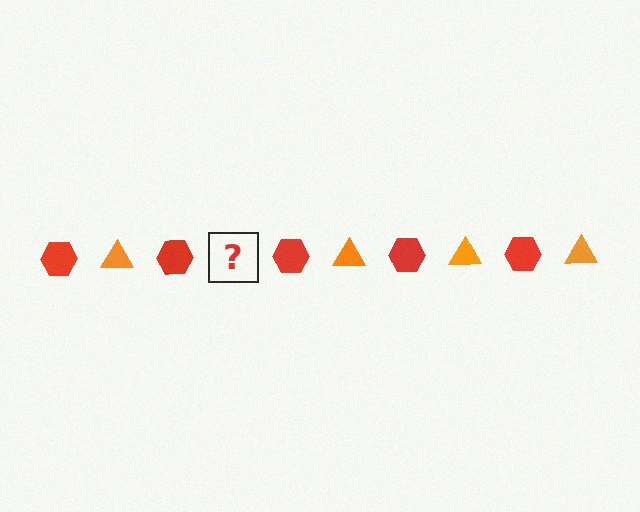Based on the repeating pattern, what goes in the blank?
The blank should be an orange triangle.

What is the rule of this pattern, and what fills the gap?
The rule is that the pattern alternates between red hexagon and orange triangle. The gap should be filled with an orange triangle.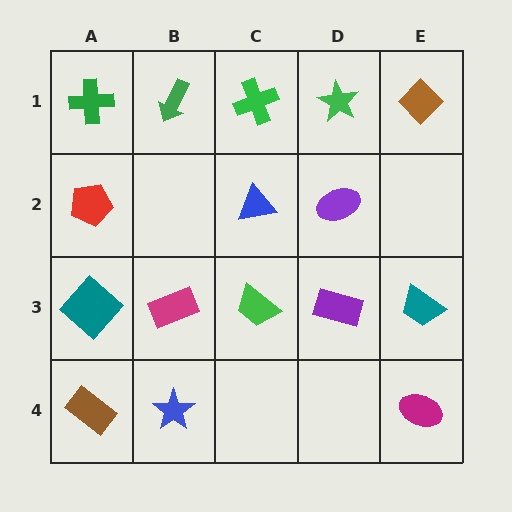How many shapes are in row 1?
5 shapes.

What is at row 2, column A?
A red pentagon.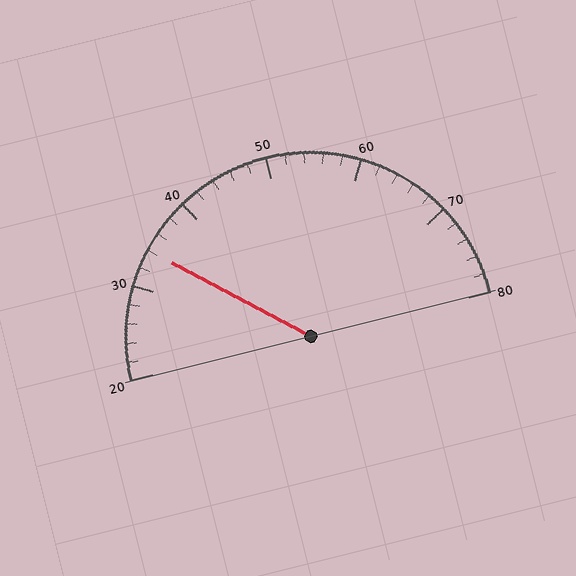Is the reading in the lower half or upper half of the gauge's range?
The reading is in the lower half of the range (20 to 80).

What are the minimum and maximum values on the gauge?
The gauge ranges from 20 to 80.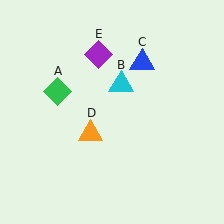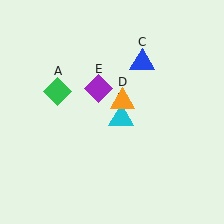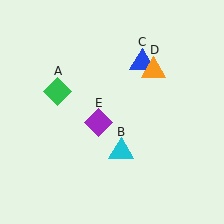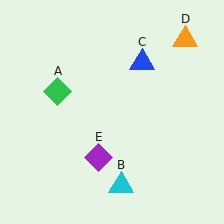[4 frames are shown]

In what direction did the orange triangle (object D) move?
The orange triangle (object D) moved up and to the right.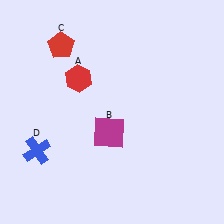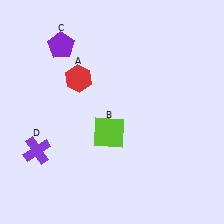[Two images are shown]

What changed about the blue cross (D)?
In Image 1, D is blue. In Image 2, it changed to purple.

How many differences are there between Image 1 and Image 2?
There are 3 differences between the two images.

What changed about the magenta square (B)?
In Image 1, B is magenta. In Image 2, it changed to lime.